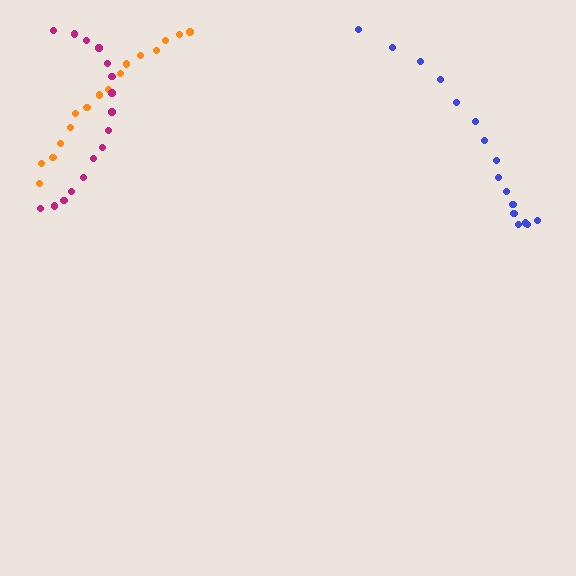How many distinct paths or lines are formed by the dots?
There are 3 distinct paths.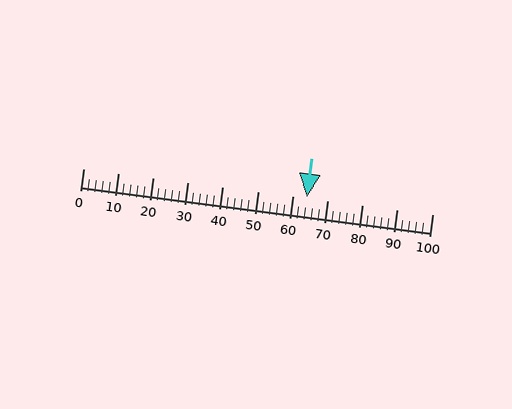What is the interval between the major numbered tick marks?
The major tick marks are spaced 10 units apart.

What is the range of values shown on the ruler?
The ruler shows values from 0 to 100.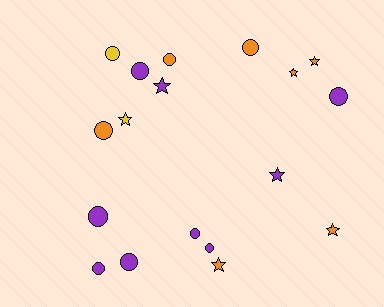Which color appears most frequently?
Purple, with 9 objects.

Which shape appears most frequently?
Circle, with 11 objects.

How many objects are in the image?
There are 18 objects.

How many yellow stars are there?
There is 1 yellow star.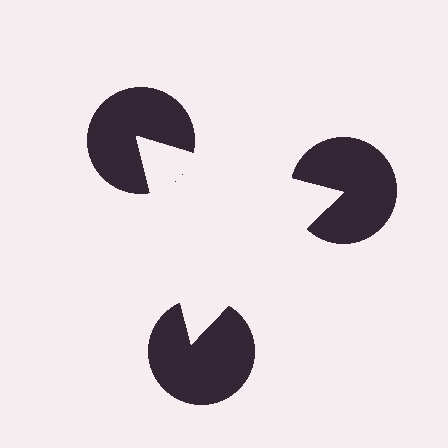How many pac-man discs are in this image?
There are 3 — one at each vertex of the illusory triangle.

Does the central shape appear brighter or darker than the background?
It typically appears slightly brighter than the background, even though no actual brightness change is drawn.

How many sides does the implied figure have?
3 sides.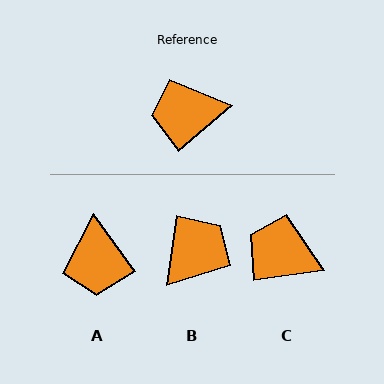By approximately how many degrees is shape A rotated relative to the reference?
Approximately 85 degrees counter-clockwise.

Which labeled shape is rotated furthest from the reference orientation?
B, about 139 degrees away.